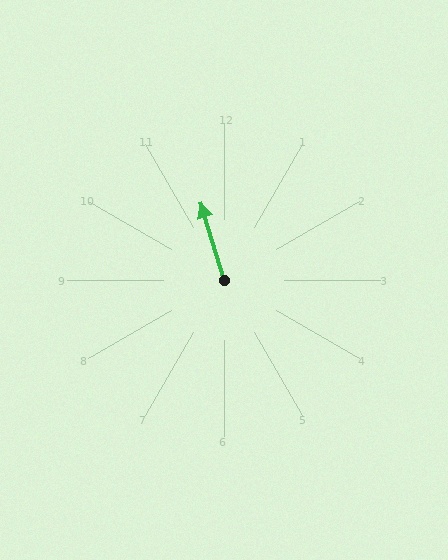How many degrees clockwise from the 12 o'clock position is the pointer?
Approximately 343 degrees.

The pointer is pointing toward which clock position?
Roughly 11 o'clock.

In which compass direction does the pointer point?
North.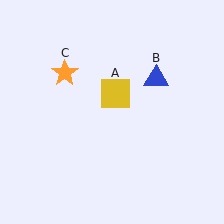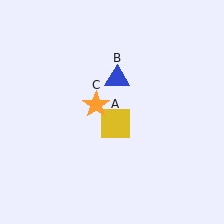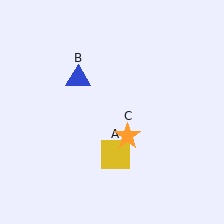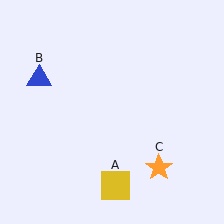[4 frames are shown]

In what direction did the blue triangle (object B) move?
The blue triangle (object B) moved left.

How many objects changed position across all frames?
3 objects changed position: yellow square (object A), blue triangle (object B), orange star (object C).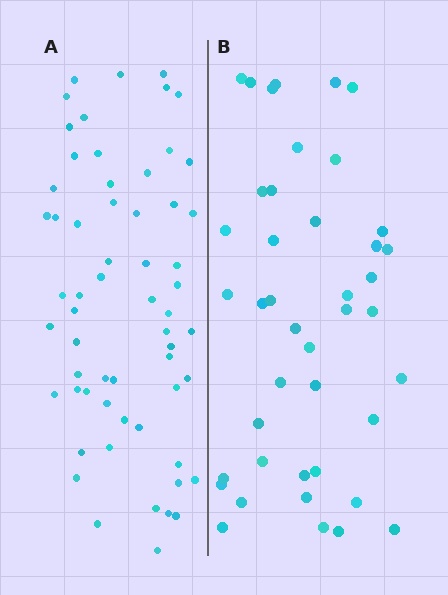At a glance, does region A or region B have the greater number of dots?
Region A (the left region) has more dots.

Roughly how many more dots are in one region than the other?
Region A has approximately 20 more dots than region B.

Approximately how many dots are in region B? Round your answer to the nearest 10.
About 40 dots. (The exact count is 42, which rounds to 40.)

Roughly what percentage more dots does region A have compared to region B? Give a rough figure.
About 45% more.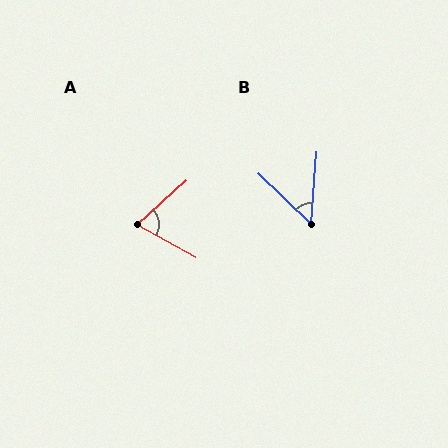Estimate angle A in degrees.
Approximately 71 degrees.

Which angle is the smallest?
B, at approximately 51 degrees.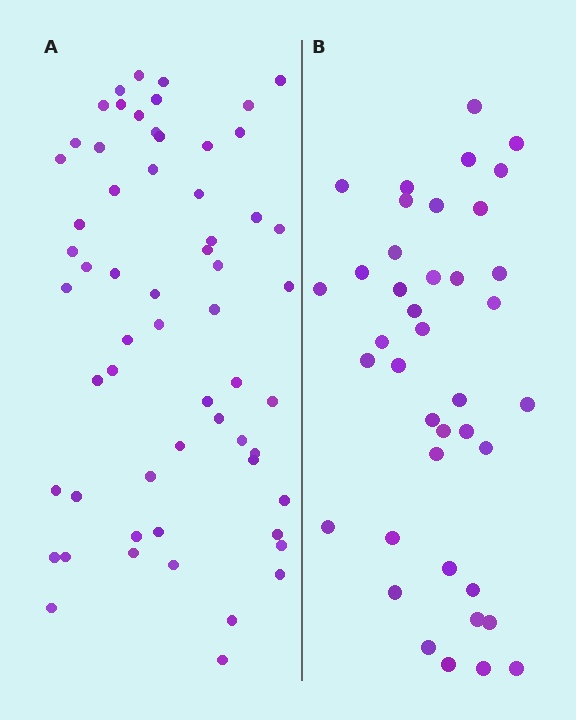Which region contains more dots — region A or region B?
Region A (the left region) has more dots.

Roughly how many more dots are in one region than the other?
Region A has approximately 20 more dots than region B.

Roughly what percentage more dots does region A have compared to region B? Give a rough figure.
About 50% more.